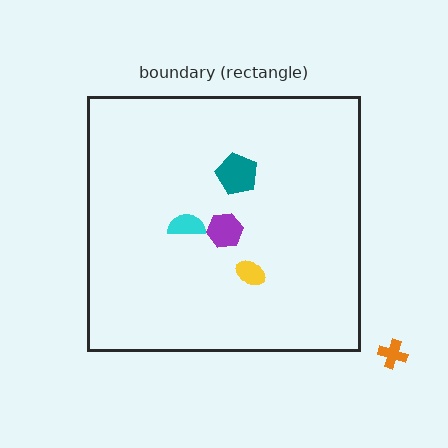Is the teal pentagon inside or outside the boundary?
Inside.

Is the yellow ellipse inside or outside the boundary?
Inside.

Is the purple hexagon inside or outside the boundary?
Inside.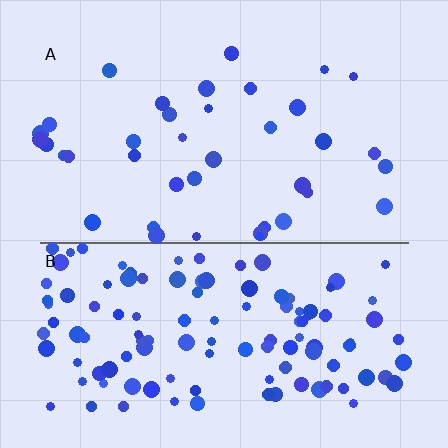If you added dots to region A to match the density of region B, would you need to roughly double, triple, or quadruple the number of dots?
Approximately triple.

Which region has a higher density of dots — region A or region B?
B (the bottom).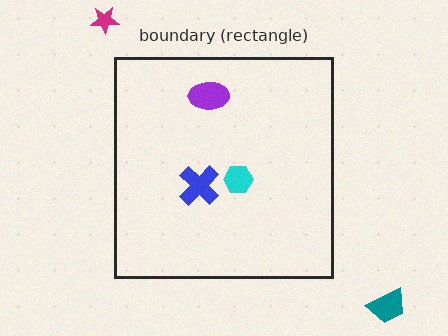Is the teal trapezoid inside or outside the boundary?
Outside.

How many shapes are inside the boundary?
3 inside, 2 outside.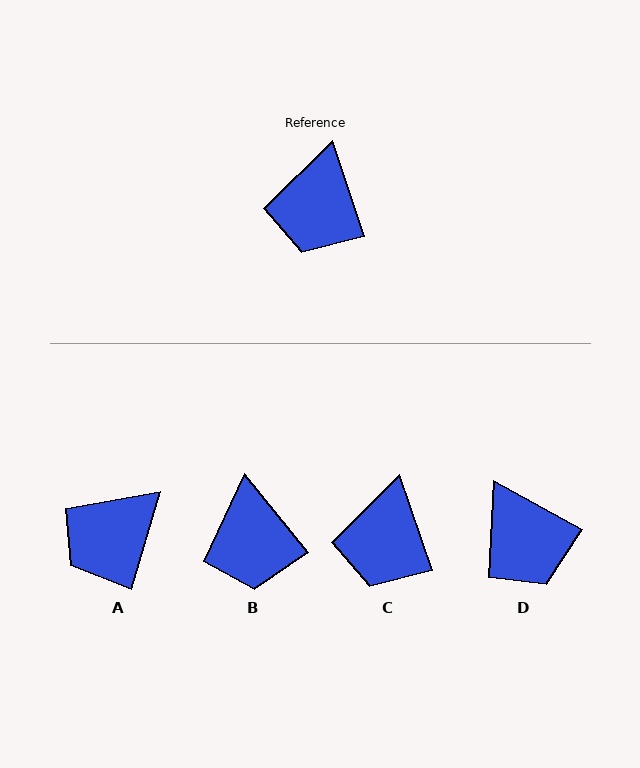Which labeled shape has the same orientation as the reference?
C.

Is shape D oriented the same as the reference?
No, it is off by about 42 degrees.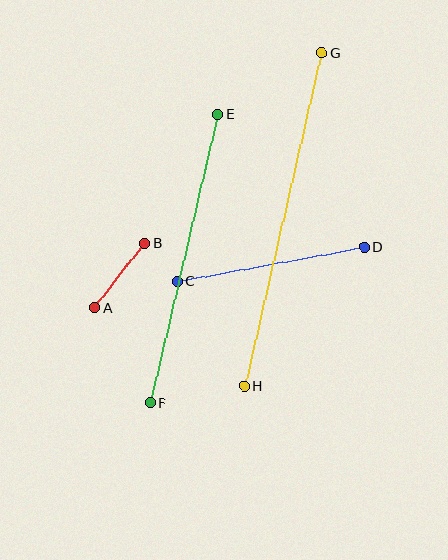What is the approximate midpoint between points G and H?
The midpoint is at approximately (283, 219) pixels.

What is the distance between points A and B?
The distance is approximately 81 pixels.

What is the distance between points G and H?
The distance is approximately 342 pixels.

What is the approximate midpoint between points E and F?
The midpoint is at approximately (184, 258) pixels.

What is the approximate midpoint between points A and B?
The midpoint is at approximately (120, 275) pixels.